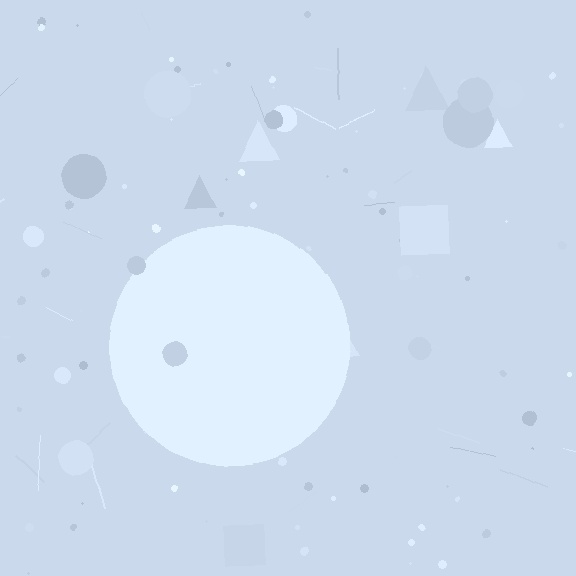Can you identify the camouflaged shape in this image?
The camouflaged shape is a circle.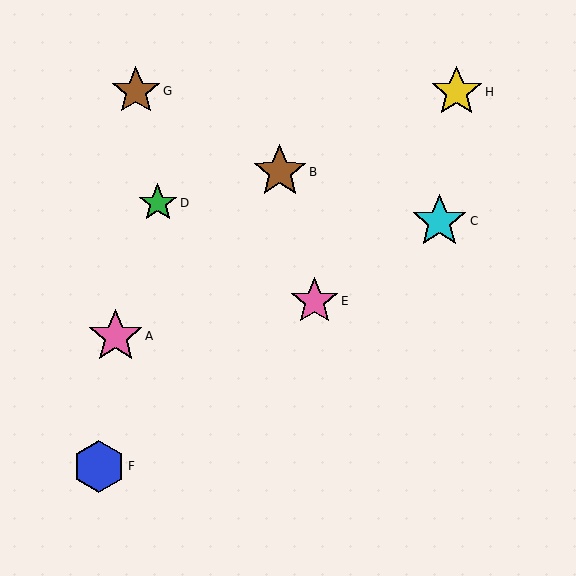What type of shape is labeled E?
Shape E is a pink star.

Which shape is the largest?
The cyan star (labeled C) is the largest.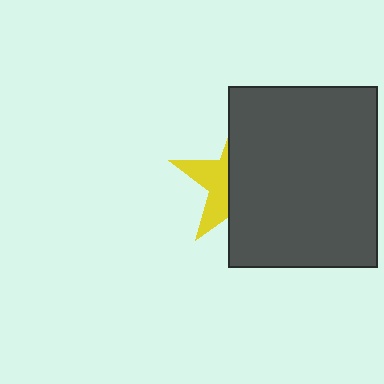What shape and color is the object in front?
The object in front is a dark gray rectangle.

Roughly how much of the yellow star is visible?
A small part of it is visible (roughly 36%).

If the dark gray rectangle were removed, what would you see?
You would see the complete yellow star.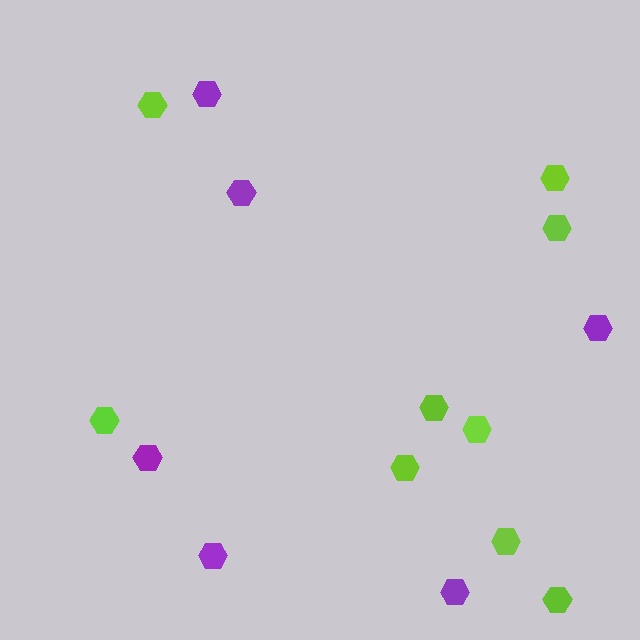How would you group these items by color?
There are 2 groups: one group of purple hexagons (6) and one group of lime hexagons (9).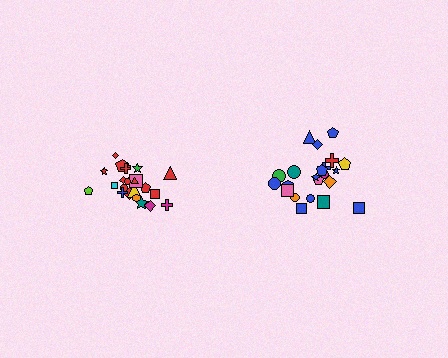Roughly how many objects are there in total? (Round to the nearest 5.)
Roughly 45 objects in total.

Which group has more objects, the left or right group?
The left group.